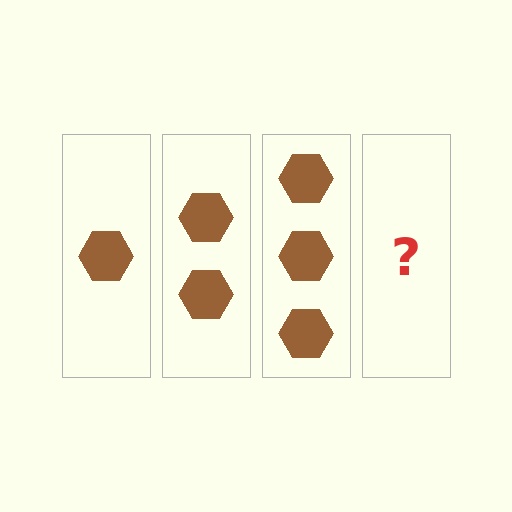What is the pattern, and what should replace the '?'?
The pattern is that each step adds one more hexagon. The '?' should be 4 hexagons.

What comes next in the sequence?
The next element should be 4 hexagons.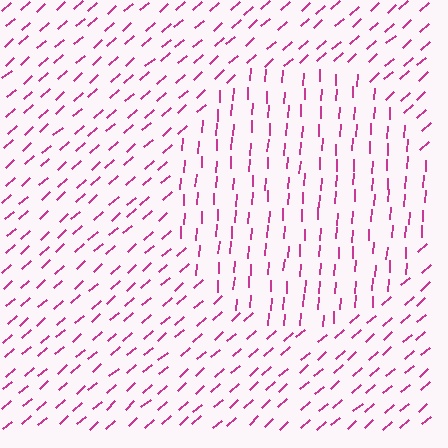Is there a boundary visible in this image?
Yes, there is a texture boundary formed by a change in line orientation.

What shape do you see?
I see a circle.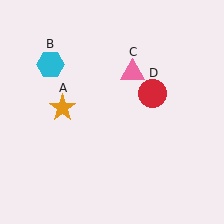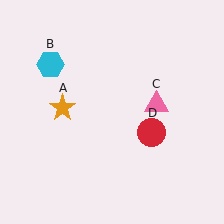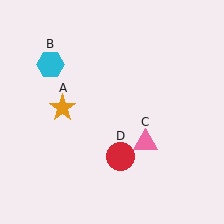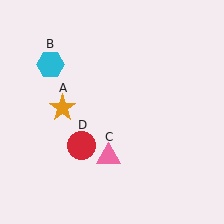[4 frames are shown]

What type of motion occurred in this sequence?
The pink triangle (object C), red circle (object D) rotated clockwise around the center of the scene.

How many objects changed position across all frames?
2 objects changed position: pink triangle (object C), red circle (object D).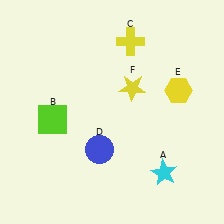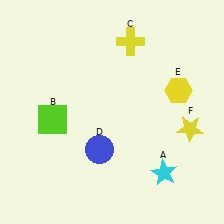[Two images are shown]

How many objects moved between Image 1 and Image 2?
1 object moved between the two images.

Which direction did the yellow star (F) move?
The yellow star (F) moved right.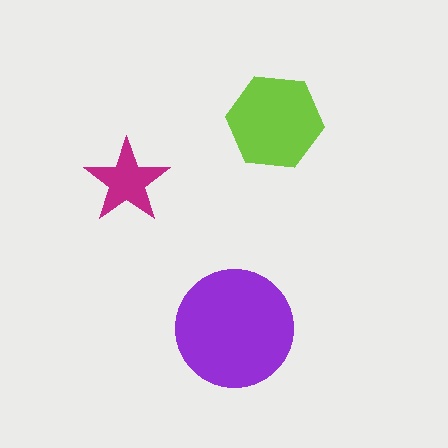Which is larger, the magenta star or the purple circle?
The purple circle.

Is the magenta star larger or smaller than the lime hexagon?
Smaller.